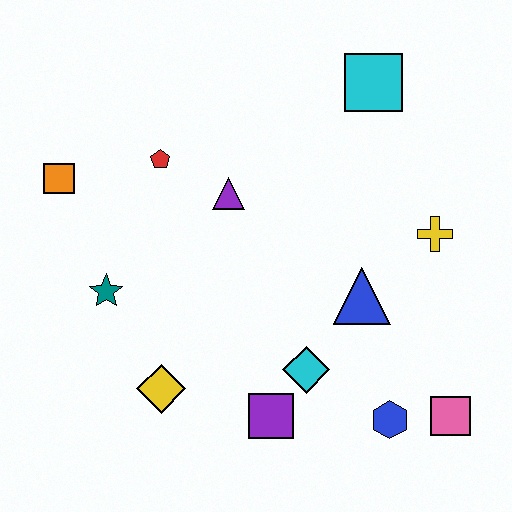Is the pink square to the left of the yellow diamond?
No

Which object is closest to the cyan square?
The yellow cross is closest to the cyan square.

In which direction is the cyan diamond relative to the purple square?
The cyan diamond is above the purple square.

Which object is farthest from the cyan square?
The yellow diamond is farthest from the cyan square.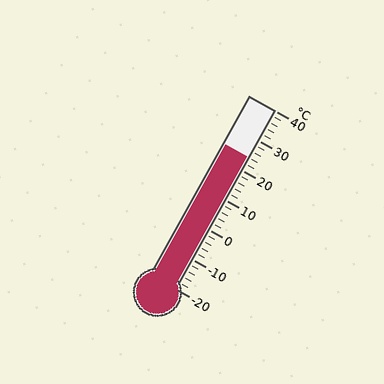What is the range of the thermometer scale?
The thermometer scale ranges from -20°C to 40°C.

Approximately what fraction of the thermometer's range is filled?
The thermometer is filled to approximately 75% of its range.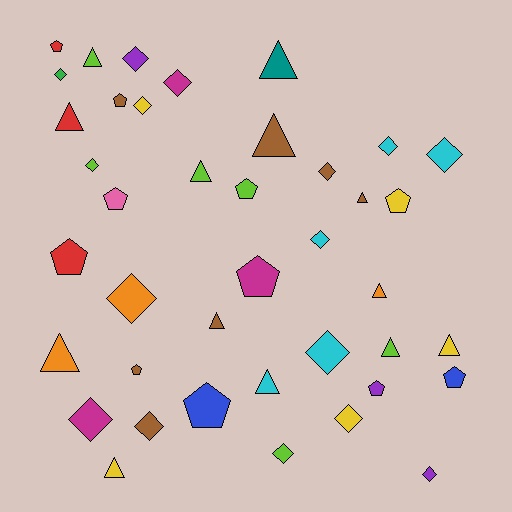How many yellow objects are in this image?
There are 5 yellow objects.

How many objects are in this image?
There are 40 objects.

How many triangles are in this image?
There are 13 triangles.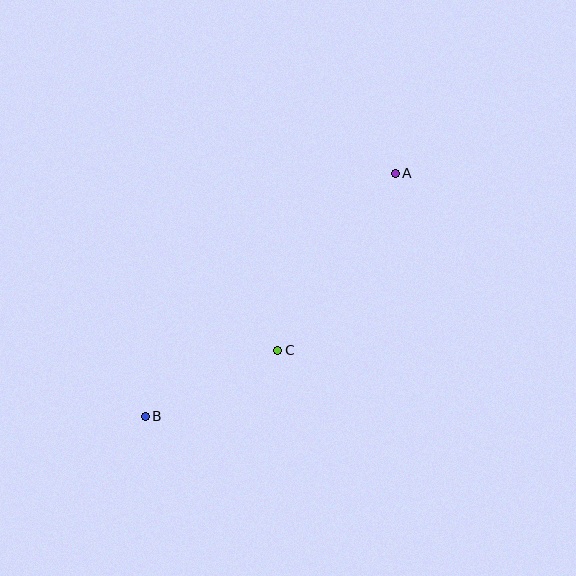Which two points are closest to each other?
Points B and C are closest to each other.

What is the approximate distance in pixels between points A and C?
The distance between A and C is approximately 212 pixels.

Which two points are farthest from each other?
Points A and B are farthest from each other.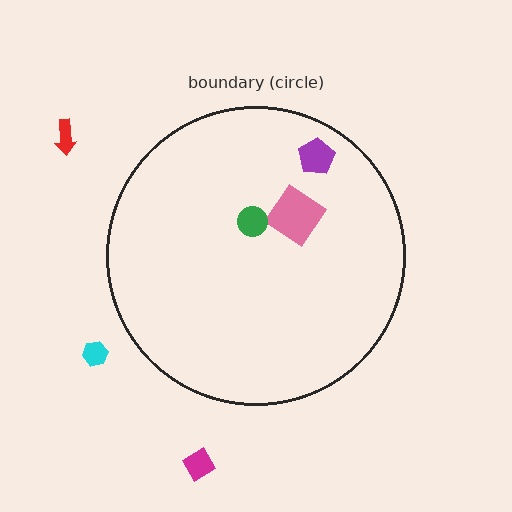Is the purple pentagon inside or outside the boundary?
Inside.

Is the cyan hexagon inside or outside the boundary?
Outside.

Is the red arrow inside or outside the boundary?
Outside.